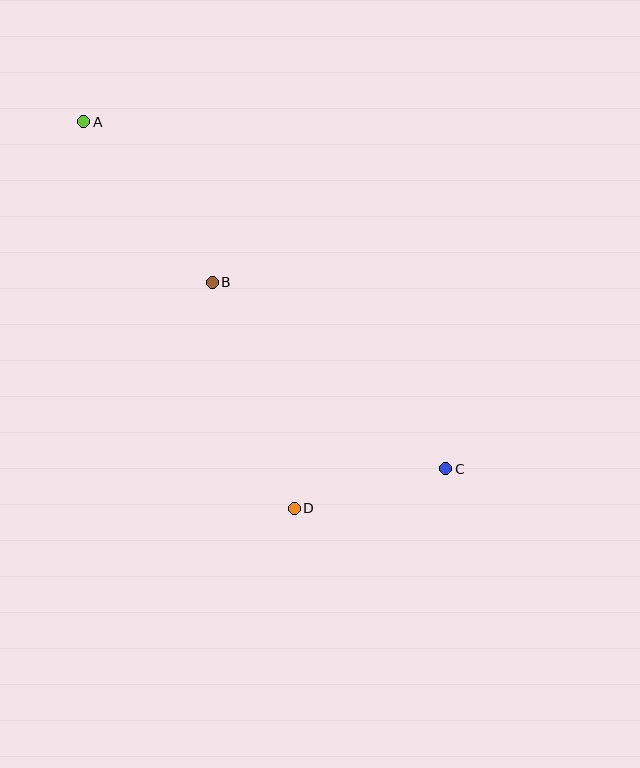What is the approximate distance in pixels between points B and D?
The distance between B and D is approximately 240 pixels.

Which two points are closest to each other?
Points C and D are closest to each other.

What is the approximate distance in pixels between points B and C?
The distance between B and C is approximately 299 pixels.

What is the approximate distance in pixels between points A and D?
The distance between A and D is approximately 440 pixels.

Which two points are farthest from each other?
Points A and C are farthest from each other.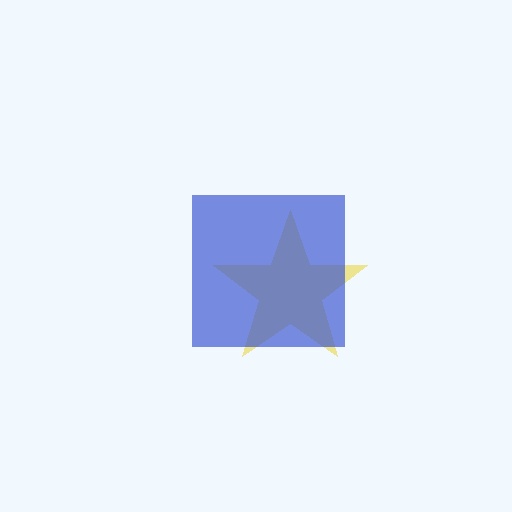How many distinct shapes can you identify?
There are 2 distinct shapes: a yellow star, a blue square.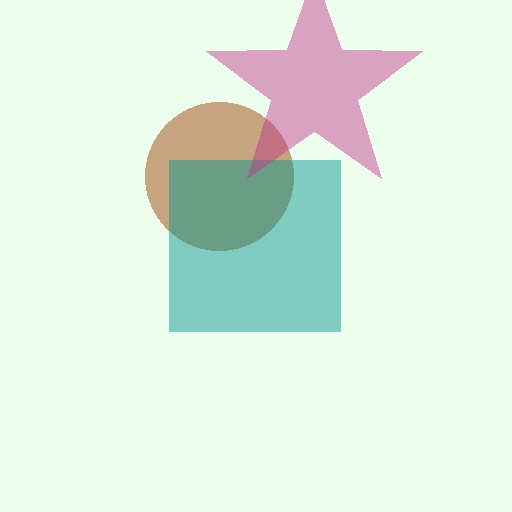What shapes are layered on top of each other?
The layered shapes are: a brown circle, a teal square, a magenta star.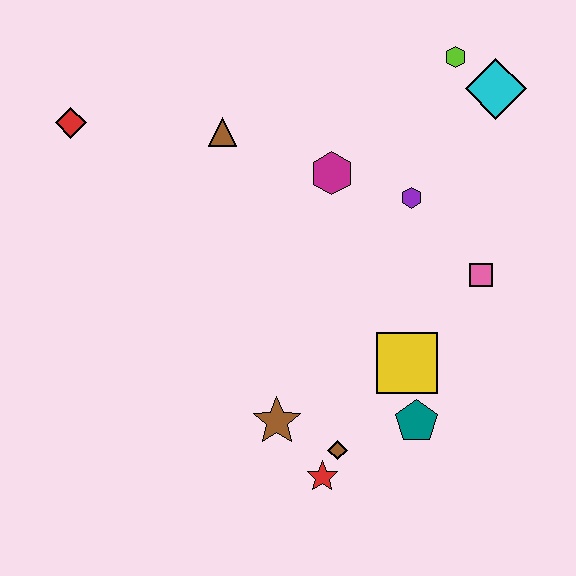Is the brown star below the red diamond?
Yes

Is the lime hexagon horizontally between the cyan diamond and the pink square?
No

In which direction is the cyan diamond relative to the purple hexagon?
The cyan diamond is above the purple hexagon.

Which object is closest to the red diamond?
The brown triangle is closest to the red diamond.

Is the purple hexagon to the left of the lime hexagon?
Yes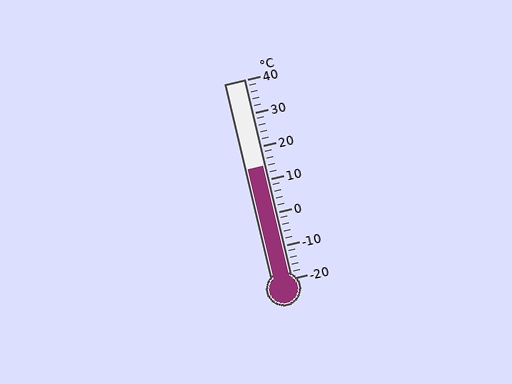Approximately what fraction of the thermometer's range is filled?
The thermometer is filled to approximately 55% of its range.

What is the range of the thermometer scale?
The thermometer scale ranges from -20°C to 40°C.